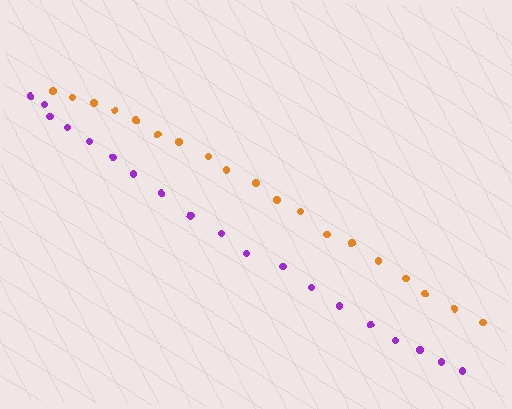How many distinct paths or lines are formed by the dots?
There are 2 distinct paths.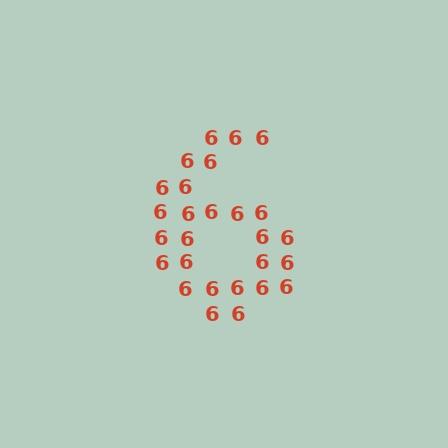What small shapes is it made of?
It is made of small digit 6's.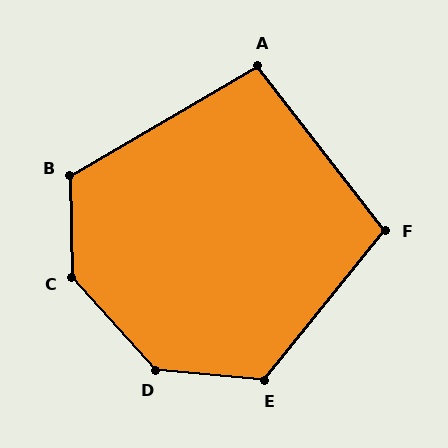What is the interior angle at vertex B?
Approximately 119 degrees (obtuse).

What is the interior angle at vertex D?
Approximately 137 degrees (obtuse).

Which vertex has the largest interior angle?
C, at approximately 139 degrees.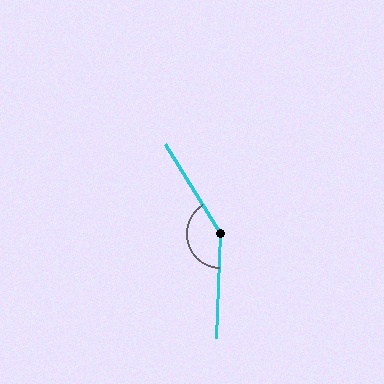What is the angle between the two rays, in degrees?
Approximately 146 degrees.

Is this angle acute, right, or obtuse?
It is obtuse.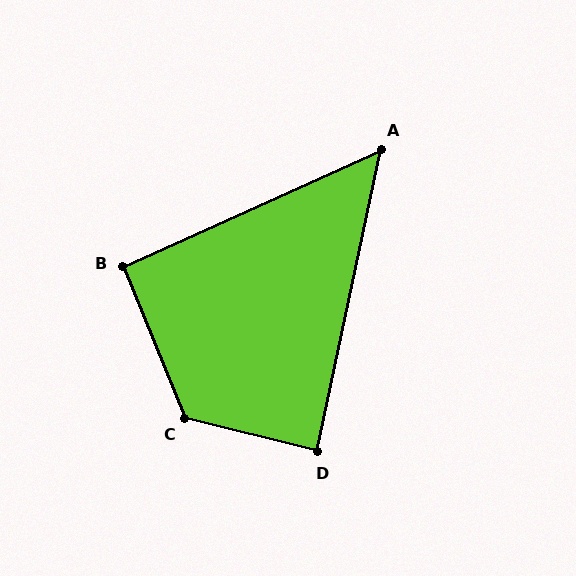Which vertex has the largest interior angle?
C, at approximately 126 degrees.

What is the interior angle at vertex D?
Approximately 88 degrees (approximately right).